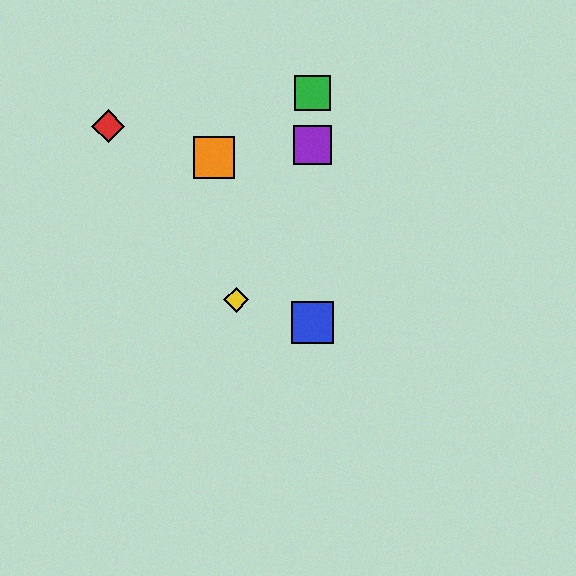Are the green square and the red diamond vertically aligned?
No, the green square is at x≈313 and the red diamond is at x≈108.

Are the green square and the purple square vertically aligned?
Yes, both are at x≈313.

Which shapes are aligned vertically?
The blue square, the green square, the purple square are aligned vertically.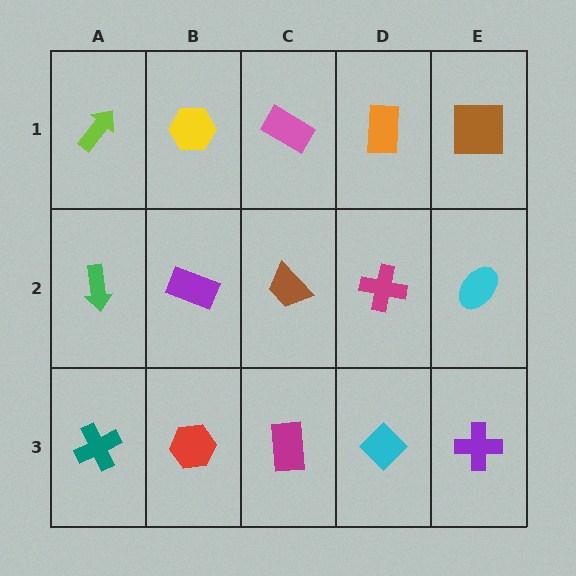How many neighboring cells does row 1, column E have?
2.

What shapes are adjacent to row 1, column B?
A purple rectangle (row 2, column B), a lime arrow (row 1, column A), a pink rectangle (row 1, column C).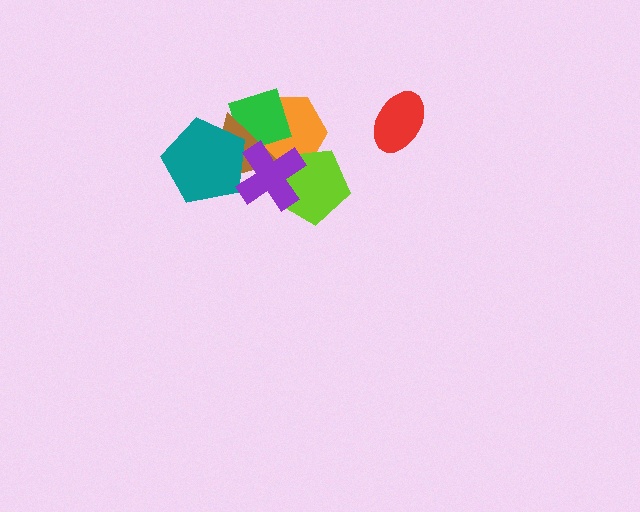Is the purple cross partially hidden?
No, no other shape covers it.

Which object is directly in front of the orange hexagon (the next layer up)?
The green diamond is directly in front of the orange hexagon.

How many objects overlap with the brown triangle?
4 objects overlap with the brown triangle.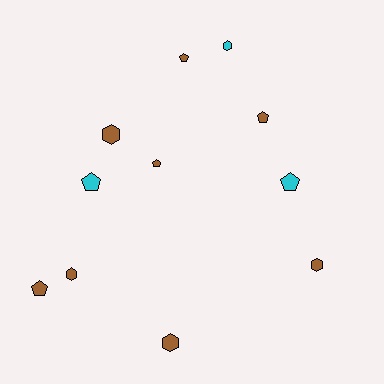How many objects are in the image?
There are 11 objects.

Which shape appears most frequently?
Pentagon, with 6 objects.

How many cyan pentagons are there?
There are 2 cyan pentagons.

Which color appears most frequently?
Brown, with 8 objects.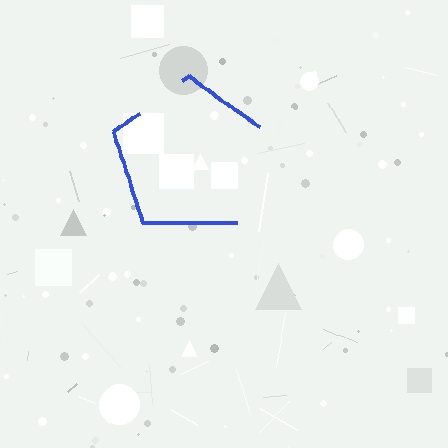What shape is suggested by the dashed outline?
The dashed outline suggests a pentagon.